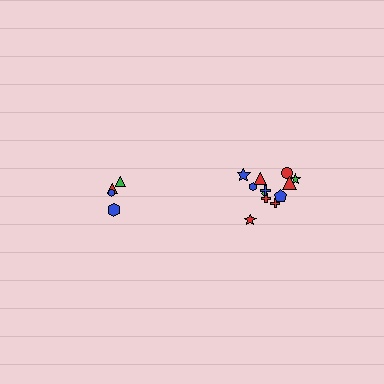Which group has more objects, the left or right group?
The right group.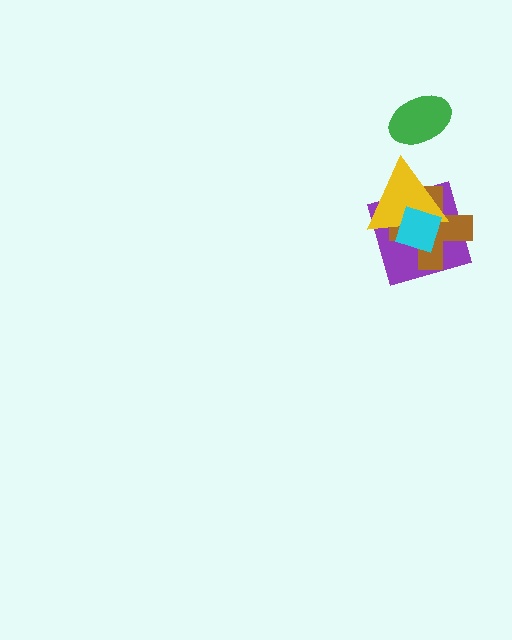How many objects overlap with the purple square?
3 objects overlap with the purple square.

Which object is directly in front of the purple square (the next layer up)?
The brown cross is directly in front of the purple square.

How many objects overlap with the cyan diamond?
3 objects overlap with the cyan diamond.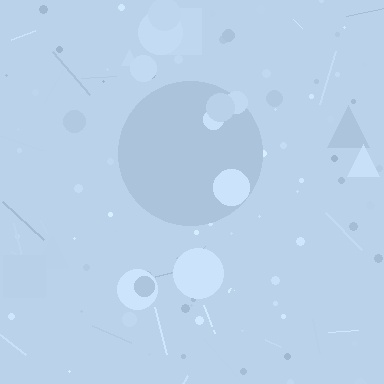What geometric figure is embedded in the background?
A circle is embedded in the background.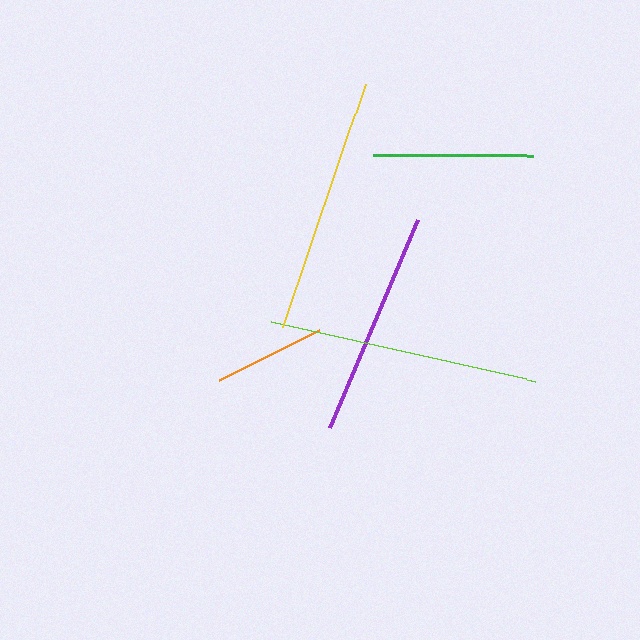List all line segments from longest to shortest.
From longest to shortest: lime, yellow, purple, green, orange.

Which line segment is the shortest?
The orange line is the shortest at approximately 111 pixels.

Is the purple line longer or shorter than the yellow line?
The yellow line is longer than the purple line.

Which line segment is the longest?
The lime line is the longest at approximately 271 pixels.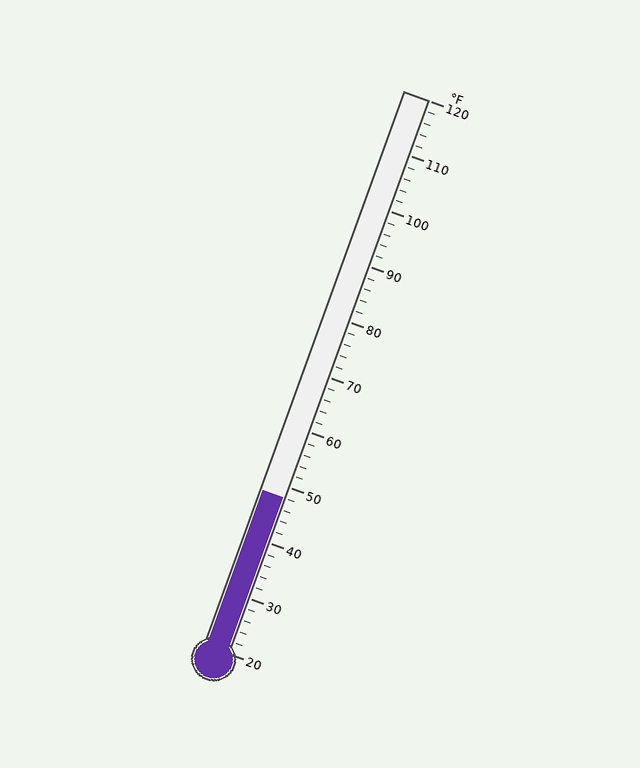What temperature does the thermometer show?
The thermometer shows approximately 48°F.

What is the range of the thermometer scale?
The thermometer scale ranges from 20°F to 120°F.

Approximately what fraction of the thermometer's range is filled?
The thermometer is filled to approximately 30% of its range.